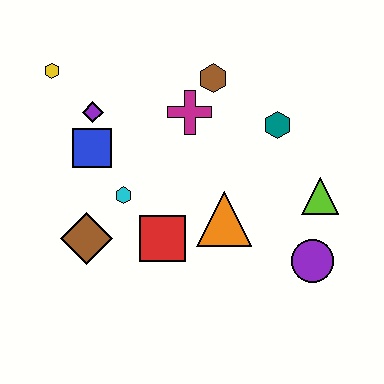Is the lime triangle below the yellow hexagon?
Yes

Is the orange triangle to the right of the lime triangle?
No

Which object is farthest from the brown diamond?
The lime triangle is farthest from the brown diamond.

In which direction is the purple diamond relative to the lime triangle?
The purple diamond is to the left of the lime triangle.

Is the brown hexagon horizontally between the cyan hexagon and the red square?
No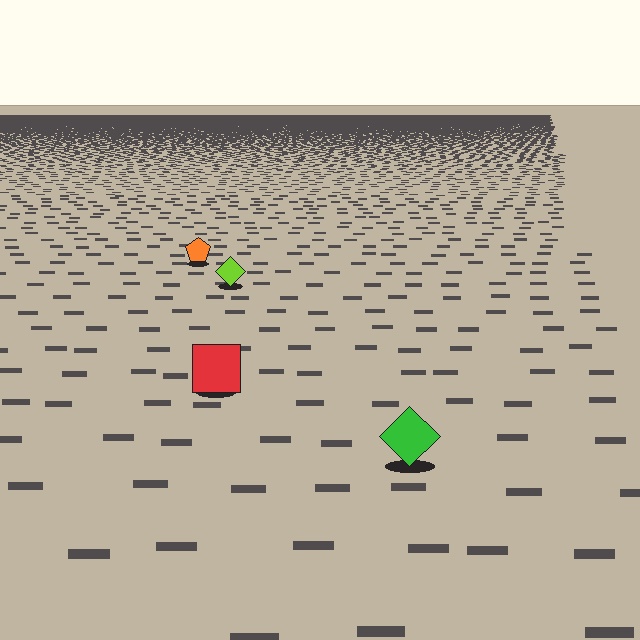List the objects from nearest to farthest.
From nearest to farthest: the green diamond, the red square, the lime diamond, the orange pentagon.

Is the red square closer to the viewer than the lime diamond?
Yes. The red square is closer — you can tell from the texture gradient: the ground texture is coarser near it.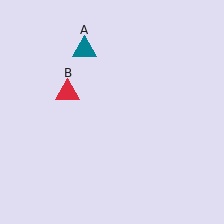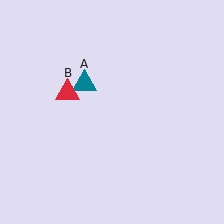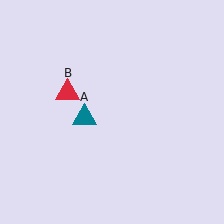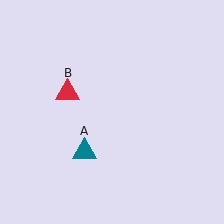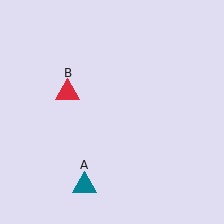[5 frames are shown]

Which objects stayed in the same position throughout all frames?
Red triangle (object B) remained stationary.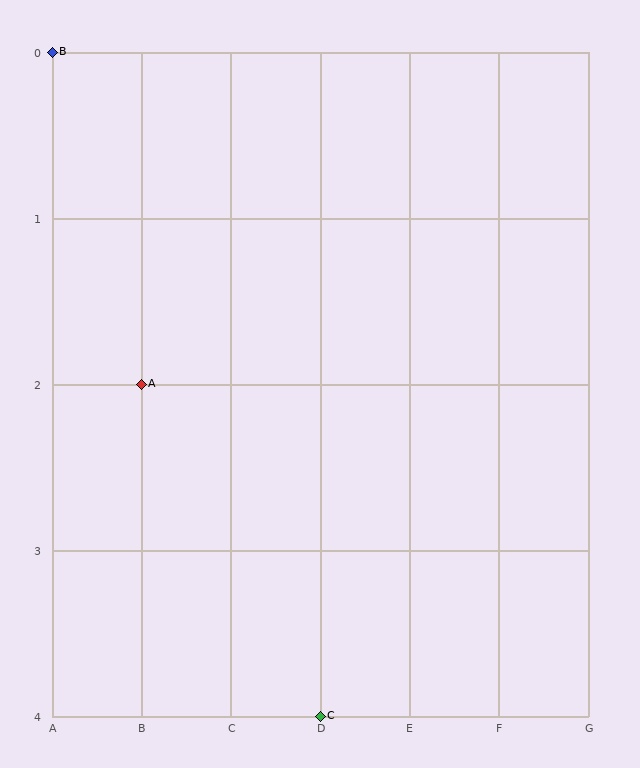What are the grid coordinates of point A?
Point A is at grid coordinates (B, 2).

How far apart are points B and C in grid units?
Points B and C are 3 columns and 4 rows apart (about 5.0 grid units diagonally).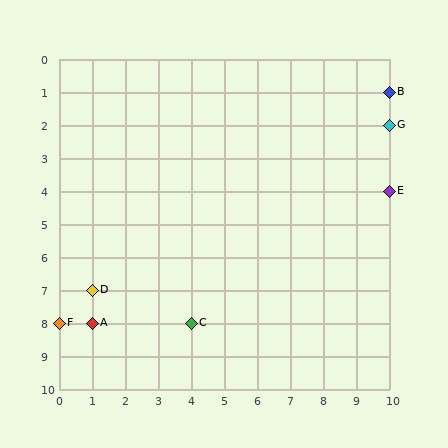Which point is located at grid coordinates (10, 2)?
Point G is at (10, 2).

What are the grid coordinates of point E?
Point E is at grid coordinates (10, 4).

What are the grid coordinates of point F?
Point F is at grid coordinates (0, 8).